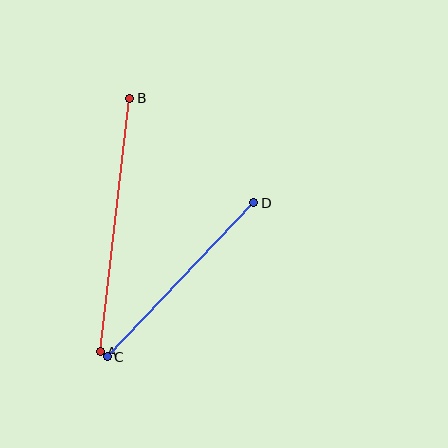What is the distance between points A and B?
The distance is approximately 255 pixels.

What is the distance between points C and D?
The distance is approximately 213 pixels.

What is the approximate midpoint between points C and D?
The midpoint is at approximately (181, 280) pixels.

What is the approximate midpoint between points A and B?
The midpoint is at approximately (115, 225) pixels.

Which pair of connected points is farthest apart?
Points A and B are farthest apart.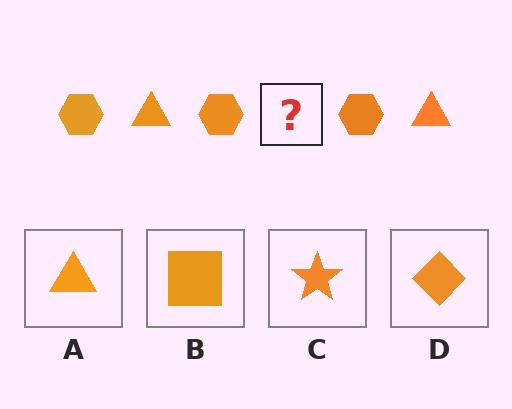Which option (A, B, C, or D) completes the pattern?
A.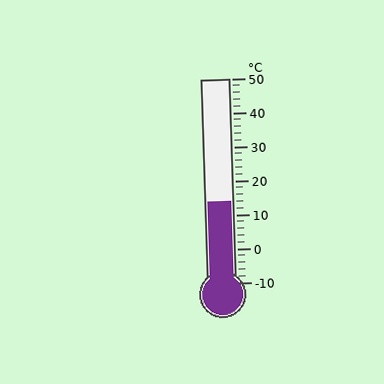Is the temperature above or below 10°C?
The temperature is above 10°C.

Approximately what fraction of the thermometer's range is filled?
The thermometer is filled to approximately 40% of its range.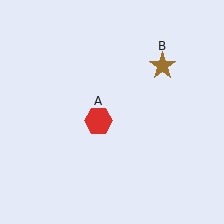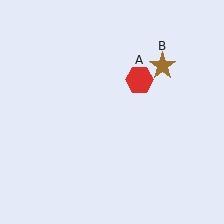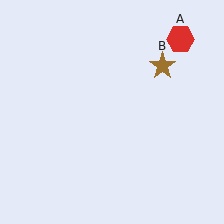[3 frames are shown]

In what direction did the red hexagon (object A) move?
The red hexagon (object A) moved up and to the right.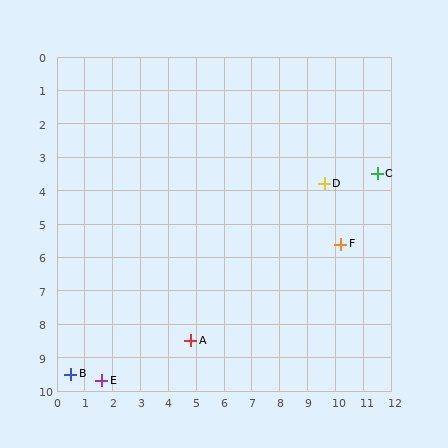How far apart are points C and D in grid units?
Points C and D are about 1.9 grid units apart.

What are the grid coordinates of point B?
Point B is at approximately (0.5, 9.5).